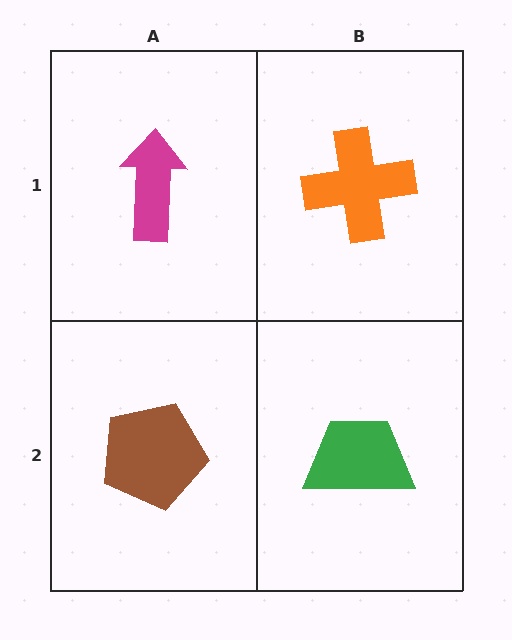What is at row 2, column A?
A brown pentagon.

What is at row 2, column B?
A green trapezoid.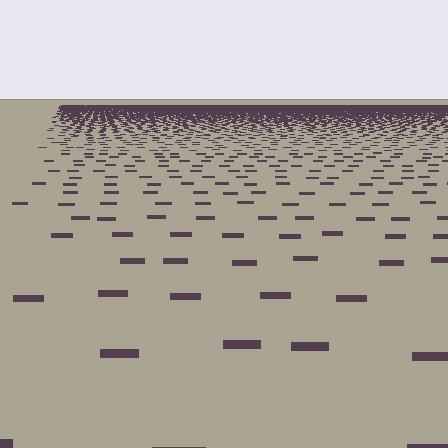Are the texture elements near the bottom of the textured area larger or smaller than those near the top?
Larger. Near the bottom, elements are closer to the viewer and appear at a bigger on-screen size.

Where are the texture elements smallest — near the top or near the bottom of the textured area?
Near the top.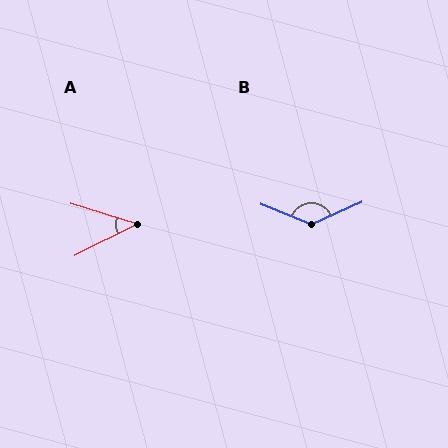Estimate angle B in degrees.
Approximately 134 degrees.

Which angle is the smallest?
A, at approximately 44 degrees.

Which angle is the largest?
B, at approximately 134 degrees.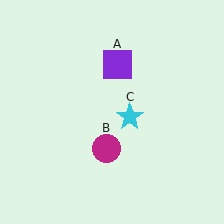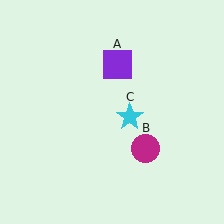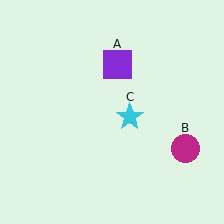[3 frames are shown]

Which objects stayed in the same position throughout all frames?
Purple square (object A) and cyan star (object C) remained stationary.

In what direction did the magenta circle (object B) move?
The magenta circle (object B) moved right.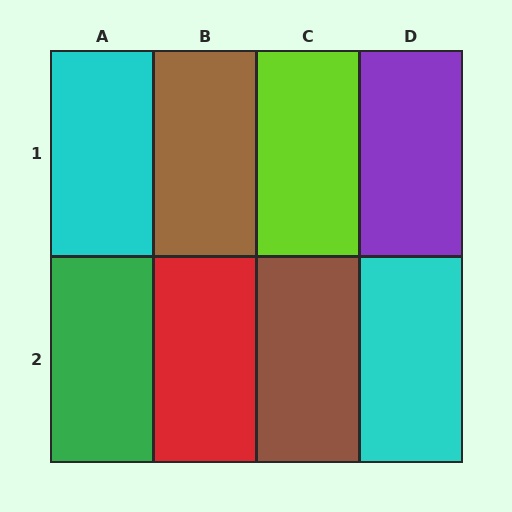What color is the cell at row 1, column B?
Brown.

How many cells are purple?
1 cell is purple.